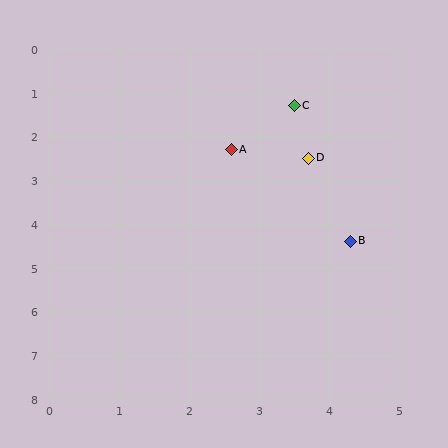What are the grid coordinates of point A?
Point A is at approximately (2.6, 2.3).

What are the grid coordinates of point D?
Point D is at approximately (3.7, 2.5).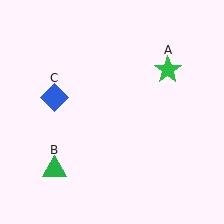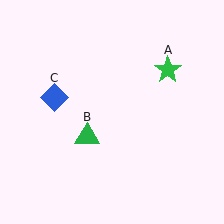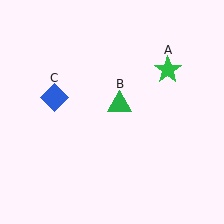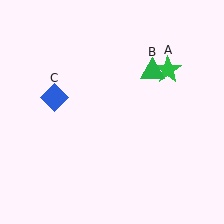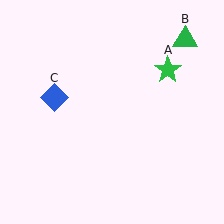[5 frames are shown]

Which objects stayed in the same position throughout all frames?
Green star (object A) and blue diamond (object C) remained stationary.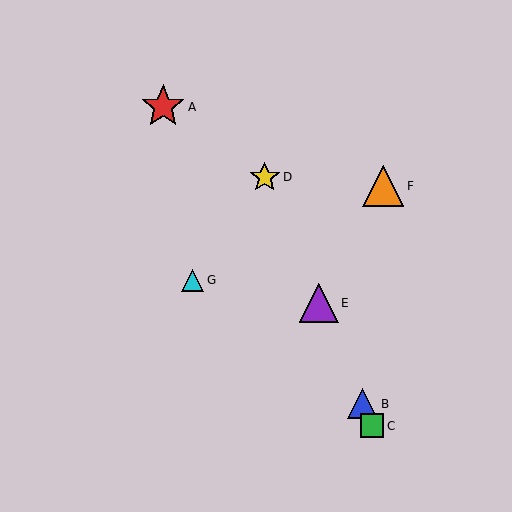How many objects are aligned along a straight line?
4 objects (B, C, D, E) are aligned along a straight line.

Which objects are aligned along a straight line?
Objects B, C, D, E are aligned along a straight line.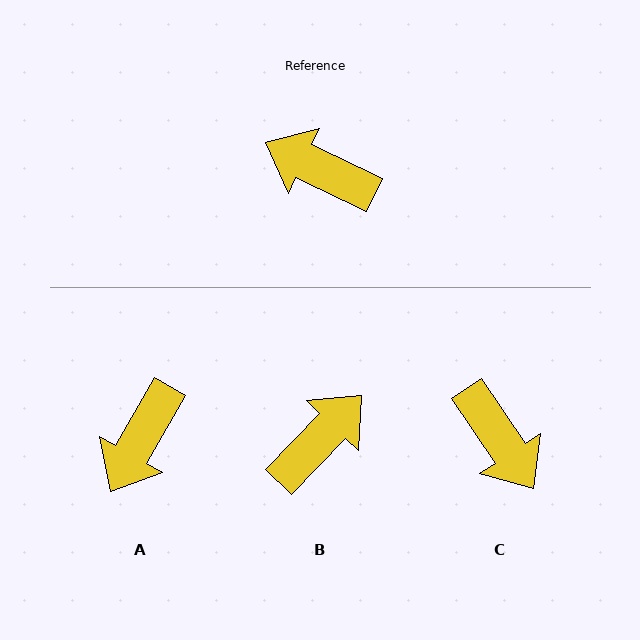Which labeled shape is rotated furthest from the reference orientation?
C, about 149 degrees away.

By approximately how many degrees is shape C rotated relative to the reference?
Approximately 149 degrees counter-clockwise.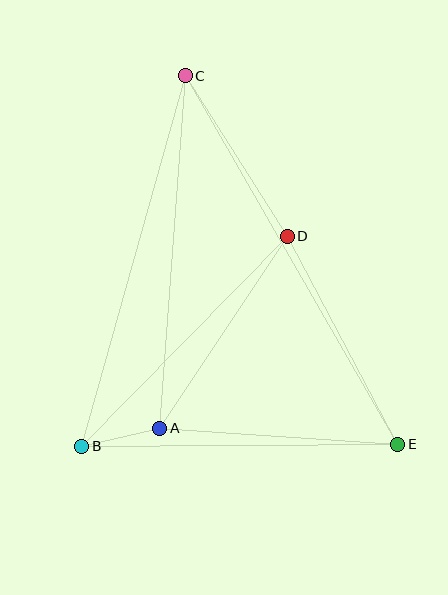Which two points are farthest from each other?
Points C and E are farthest from each other.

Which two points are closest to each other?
Points A and B are closest to each other.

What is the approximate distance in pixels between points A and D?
The distance between A and D is approximately 230 pixels.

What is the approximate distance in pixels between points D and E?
The distance between D and E is approximately 235 pixels.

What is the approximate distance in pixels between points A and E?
The distance between A and E is approximately 238 pixels.